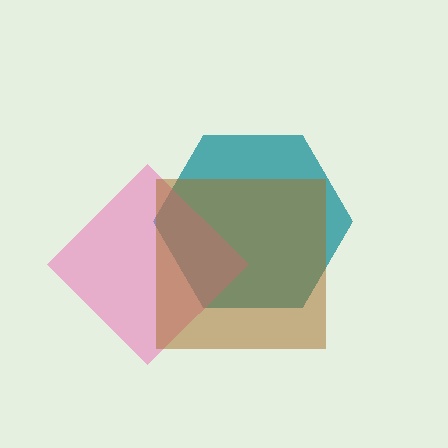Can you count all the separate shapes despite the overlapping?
Yes, there are 3 separate shapes.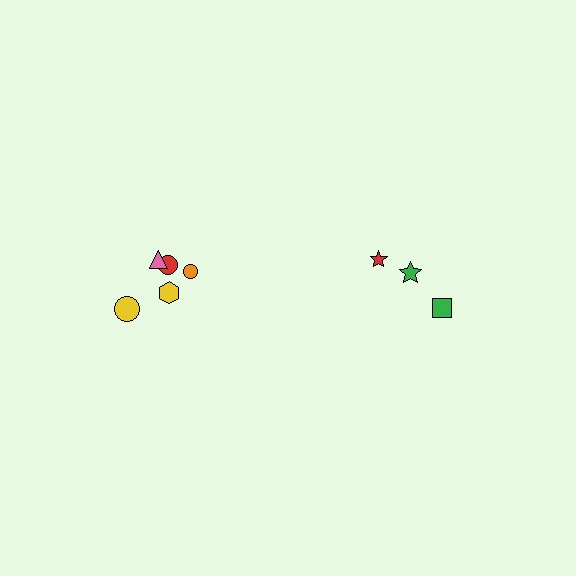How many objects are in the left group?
There are 5 objects.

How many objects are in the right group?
There are 3 objects.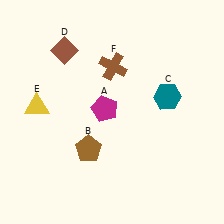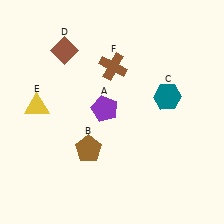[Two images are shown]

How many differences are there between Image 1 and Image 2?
There is 1 difference between the two images.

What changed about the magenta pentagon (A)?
In Image 1, A is magenta. In Image 2, it changed to purple.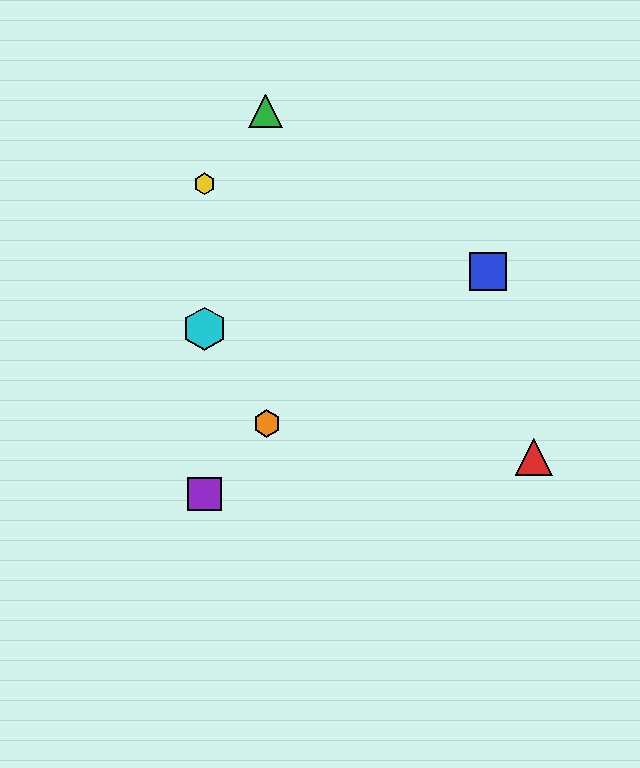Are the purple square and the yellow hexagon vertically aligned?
Yes, both are at x≈205.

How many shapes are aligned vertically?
3 shapes (the yellow hexagon, the purple square, the cyan hexagon) are aligned vertically.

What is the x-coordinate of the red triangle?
The red triangle is at x≈534.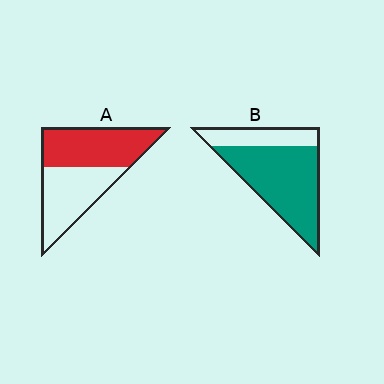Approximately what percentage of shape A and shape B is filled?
A is approximately 50% and B is approximately 75%.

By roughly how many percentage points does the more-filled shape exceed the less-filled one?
By roughly 20 percentage points (B over A).